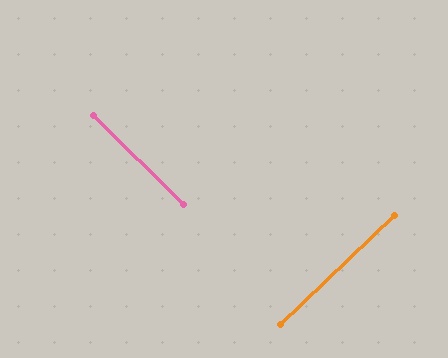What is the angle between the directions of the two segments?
Approximately 89 degrees.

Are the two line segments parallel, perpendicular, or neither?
Perpendicular — they meet at approximately 89°.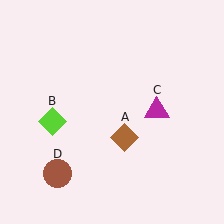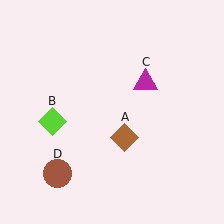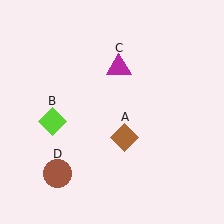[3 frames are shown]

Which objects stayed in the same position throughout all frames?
Brown diamond (object A) and lime diamond (object B) and brown circle (object D) remained stationary.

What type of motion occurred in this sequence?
The magenta triangle (object C) rotated counterclockwise around the center of the scene.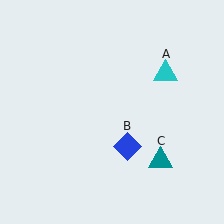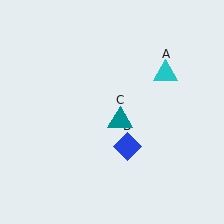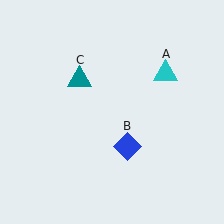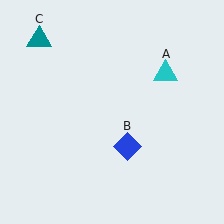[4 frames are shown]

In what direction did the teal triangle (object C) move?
The teal triangle (object C) moved up and to the left.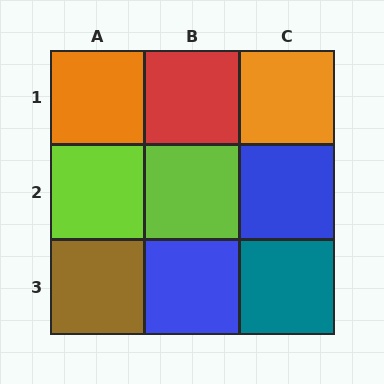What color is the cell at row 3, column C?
Teal.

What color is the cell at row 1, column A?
Orange.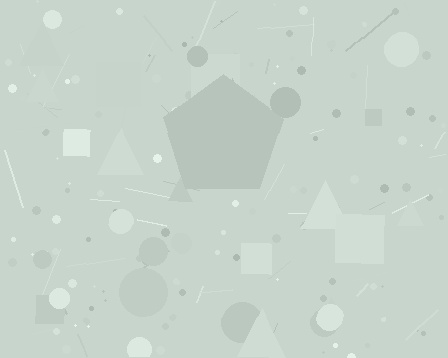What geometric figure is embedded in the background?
A pentagon is embedded in the background.